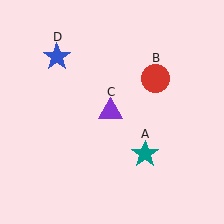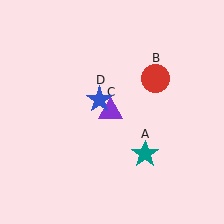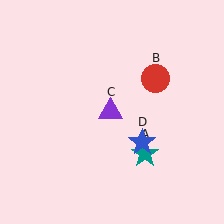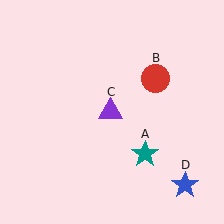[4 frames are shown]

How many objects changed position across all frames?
1 object changed position: blue star (object D).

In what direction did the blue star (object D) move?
The blue star (object D) moved down and to the right.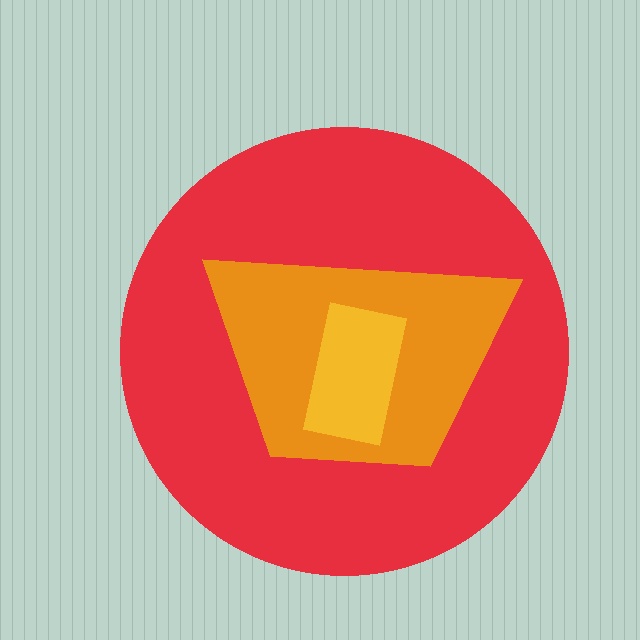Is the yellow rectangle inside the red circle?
Yes.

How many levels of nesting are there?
3.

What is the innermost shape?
The yellow rectangle.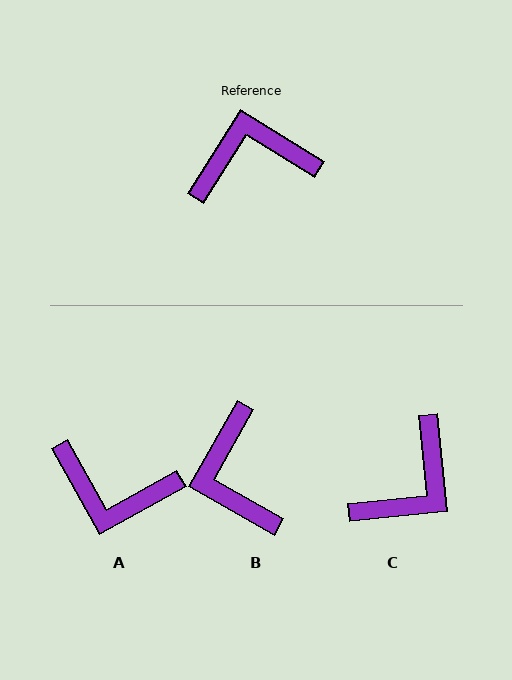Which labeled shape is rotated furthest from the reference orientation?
A, about 151 degrees away.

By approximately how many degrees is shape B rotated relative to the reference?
Approximately 92 degrees counter-clockwise.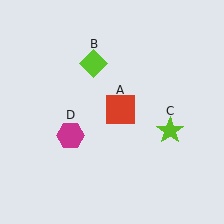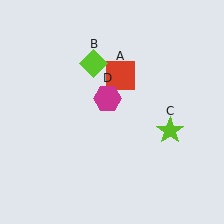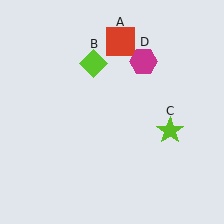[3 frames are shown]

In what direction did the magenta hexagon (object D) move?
The magenta hexagon (object D) moved up and to the right.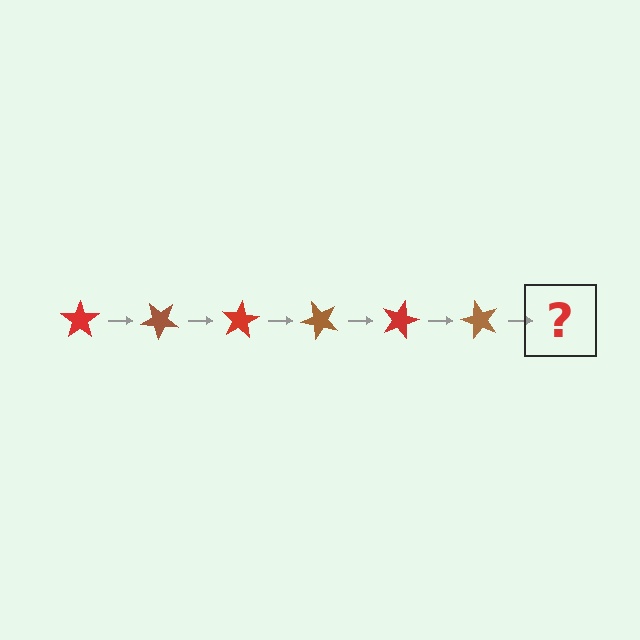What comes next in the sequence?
The next element should be a red star, rotated 240 degrees from the start.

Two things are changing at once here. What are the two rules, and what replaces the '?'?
The two rules are that it rotates 40 degrees each step and the color cycles through red and brown. The '?' should be a red star, rotated 240 degrees from the start.